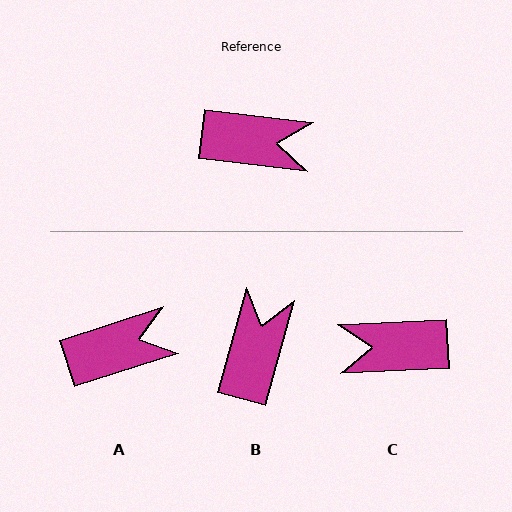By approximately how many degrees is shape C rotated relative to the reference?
Approximately 170 degrees clockwise.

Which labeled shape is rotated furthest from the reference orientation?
C, about 170 degrees away.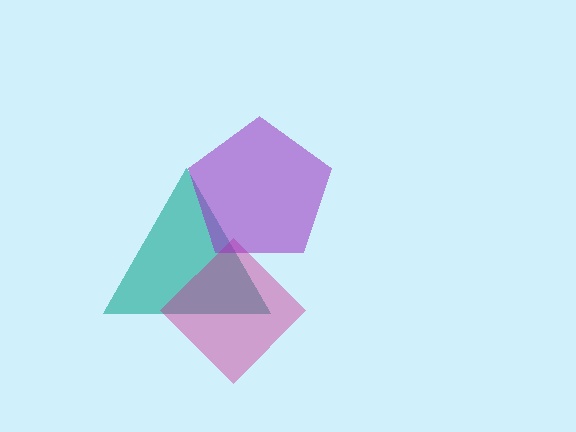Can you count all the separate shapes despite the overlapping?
Yes, there are 3 separate shapes.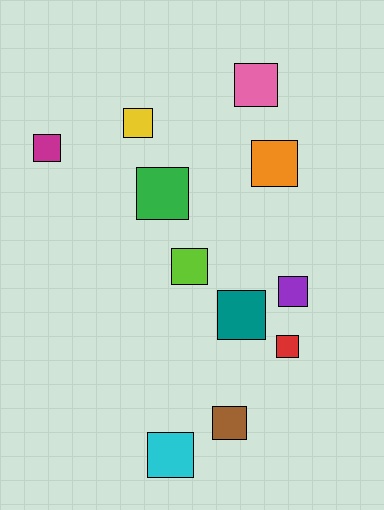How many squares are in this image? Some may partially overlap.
There are 11 squares.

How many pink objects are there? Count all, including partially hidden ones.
There is 1 pink object.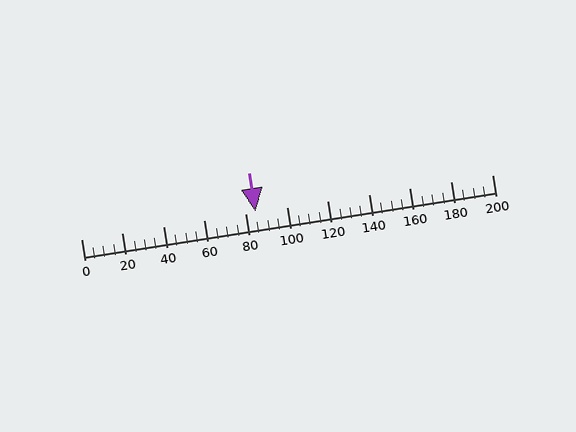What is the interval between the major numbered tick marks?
The major tick marks are spaced 20 units apart.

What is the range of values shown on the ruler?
The ruler shows values from 0 to 200.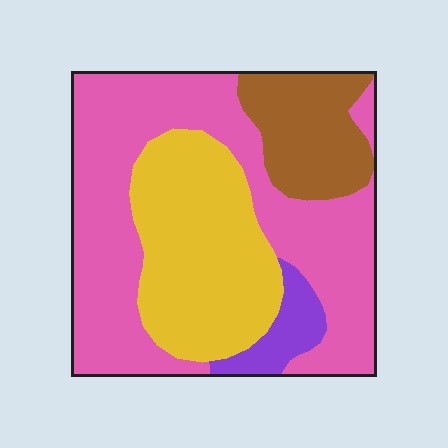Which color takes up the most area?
Pink, at roughly 50%.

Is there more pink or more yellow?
Pink.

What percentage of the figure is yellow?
Yellow takes up about one quarter (1/4) of the figure.